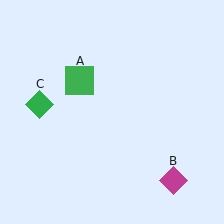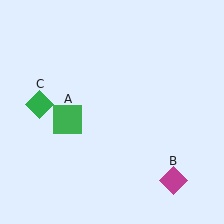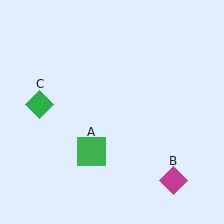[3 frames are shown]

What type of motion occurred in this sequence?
The green square (object A) rotated counterclockwise around the center of the scene.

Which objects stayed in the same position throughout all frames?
Magenta diamond (object B) and green diamond (object C) remained stationary.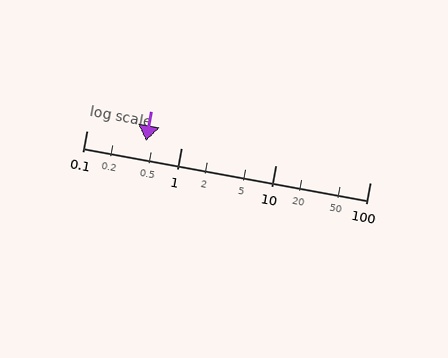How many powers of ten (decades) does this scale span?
The scale spans 3 decades, from 0.1 to 100.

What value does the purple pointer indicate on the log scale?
The pointer indicates approximately 0.43.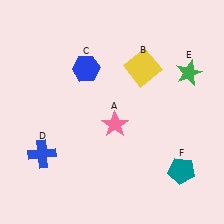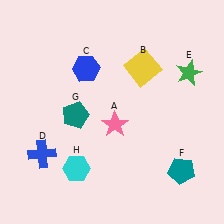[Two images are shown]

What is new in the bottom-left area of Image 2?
A teal pentagon (G) was added in the bottom-left area of Image 2.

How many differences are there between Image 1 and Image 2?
There are 2 differences between the two images.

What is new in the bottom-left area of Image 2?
A cyan hexagon (H) was added in the bottom-left area of Image 2.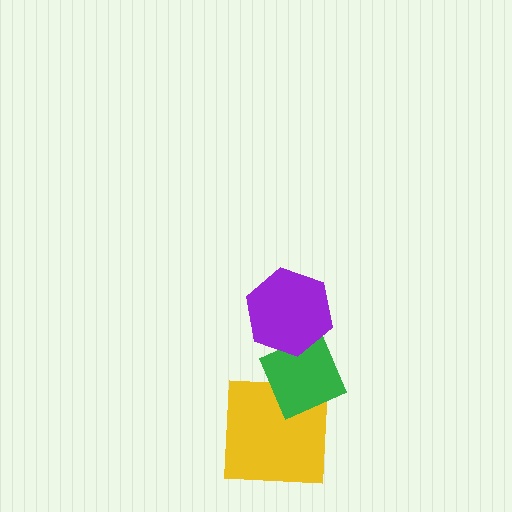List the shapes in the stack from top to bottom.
From top to bottom: the purple hexagon, the green diamond, the yellow square.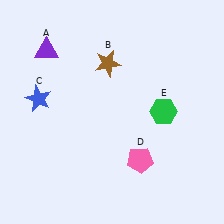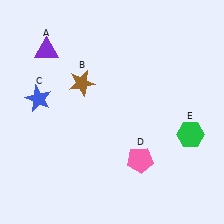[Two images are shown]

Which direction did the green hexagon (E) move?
The green hexagon (E) moved right.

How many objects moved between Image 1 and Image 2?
2 objects moved between the two images.